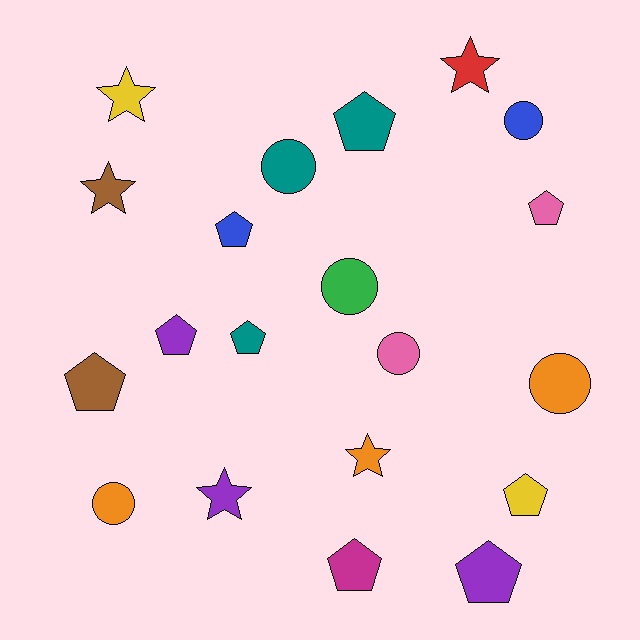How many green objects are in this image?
There is 1 green object.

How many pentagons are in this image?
There are 9 pentagons.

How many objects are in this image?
There are 20 objects.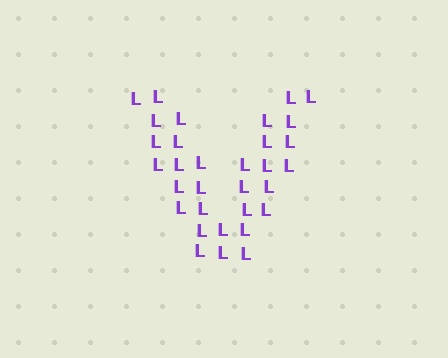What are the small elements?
The small elements are letter L's.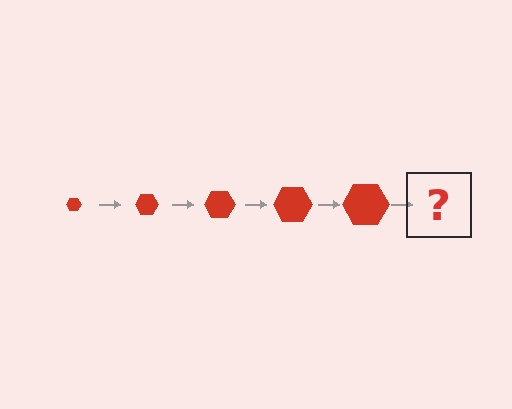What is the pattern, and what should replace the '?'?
The pattern is that the hexagon gets progressively larger each step. The '?' should be a red hexagon, larger than the previous one.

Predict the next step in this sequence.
The next step is a red hexagon, larger than the previous one.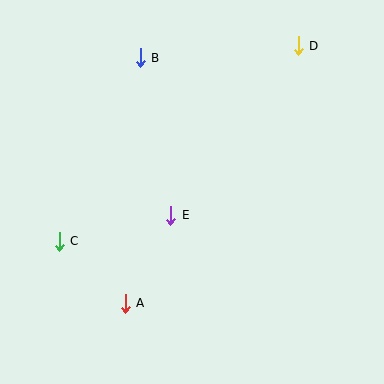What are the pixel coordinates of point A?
Point A is at (125, 303).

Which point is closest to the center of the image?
Point E at (171, 215) is closest to the center.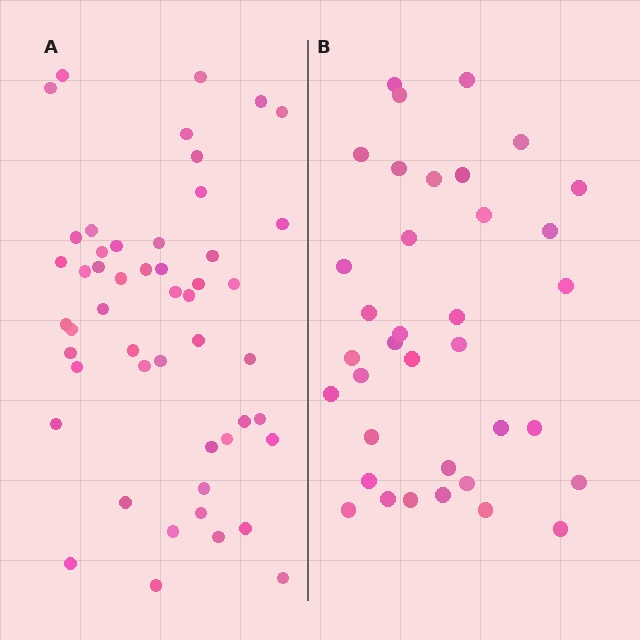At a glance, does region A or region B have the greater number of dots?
Region A (the left region) has more dots.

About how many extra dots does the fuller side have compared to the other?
Region A has approximately 15 more dots than region B.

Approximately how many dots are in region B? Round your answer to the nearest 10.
About 40 dots. (The exact count is 36, which rounds to 40.)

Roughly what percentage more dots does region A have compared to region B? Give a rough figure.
About 40% more.